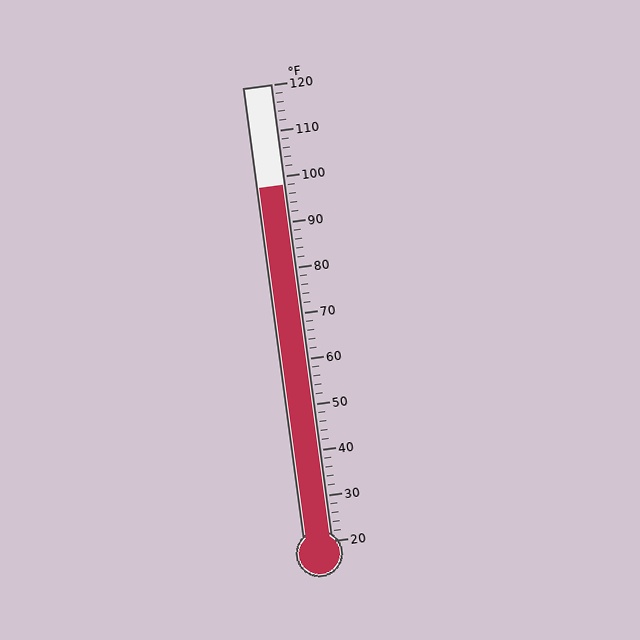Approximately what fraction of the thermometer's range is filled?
The thermometer is filled to approximately 80% of its range.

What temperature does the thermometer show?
The thermometer shows approximately 98°F.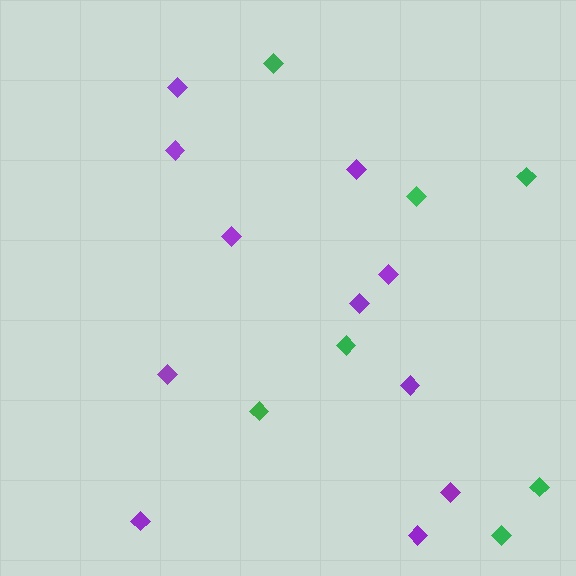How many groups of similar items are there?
There are 2 groups: one group of purple diamonds (11) and one group of green diamonds (7).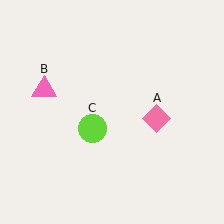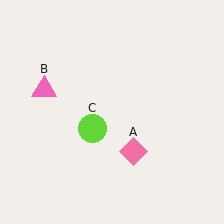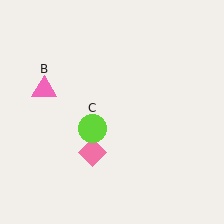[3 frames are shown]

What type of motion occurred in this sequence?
The pink diamond (object A) rotated clockwise around the center of the scene.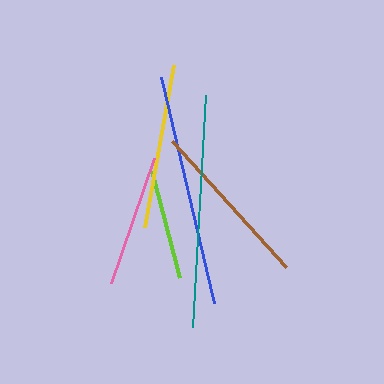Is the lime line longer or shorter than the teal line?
The teal line is longer than the lime line.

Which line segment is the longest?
The teal line is the longest at approximately 233 pixels.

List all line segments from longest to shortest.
From longest to shortest: teal, blue, brown, yellow, pink, lime.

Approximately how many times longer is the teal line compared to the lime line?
The teal line is approximately 2.1 times the length of the lime line.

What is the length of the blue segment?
The blue segment is approximately 233 pixels long.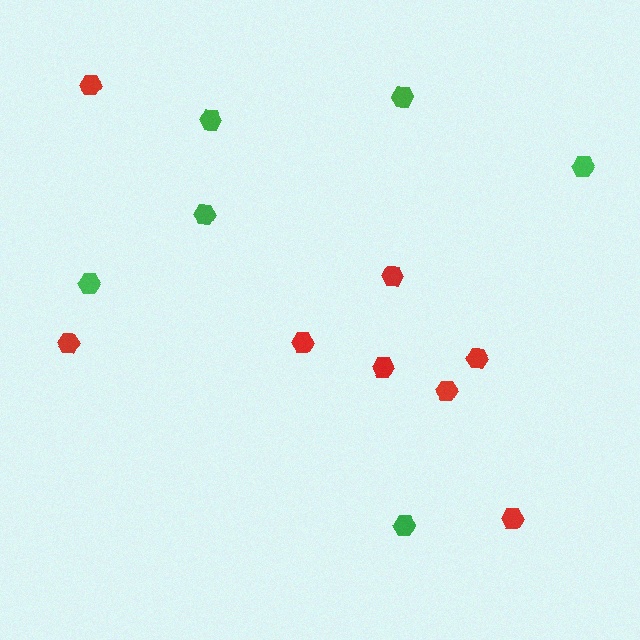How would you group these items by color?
There are 2 groups: one group of green hexagons (6) and one group of red hexagons (8).